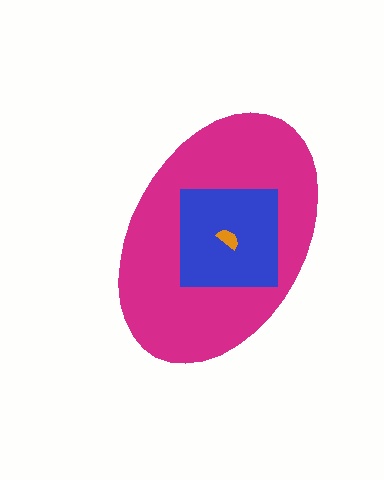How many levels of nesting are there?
3.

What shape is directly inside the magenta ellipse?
The blue square.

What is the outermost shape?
The magenta ellipse.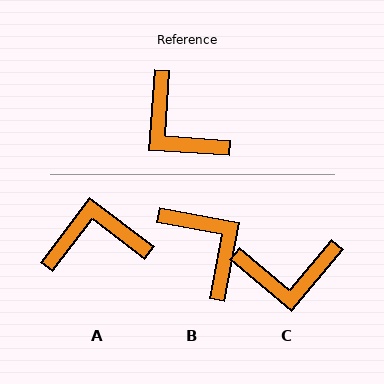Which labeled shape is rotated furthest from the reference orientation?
B, about 173 degrees away.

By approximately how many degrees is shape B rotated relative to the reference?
Approximately 173 degrees counter-clockwise.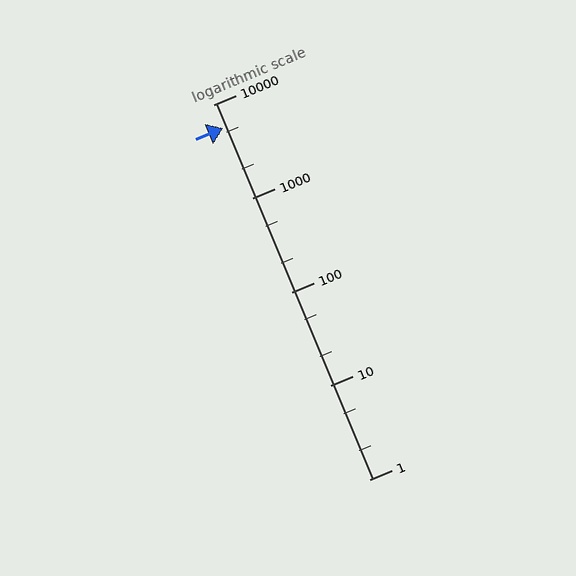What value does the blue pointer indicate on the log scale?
The pointer indicates approximately 5600.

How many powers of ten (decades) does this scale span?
The scale spans 4 decades, from 1 to 10000.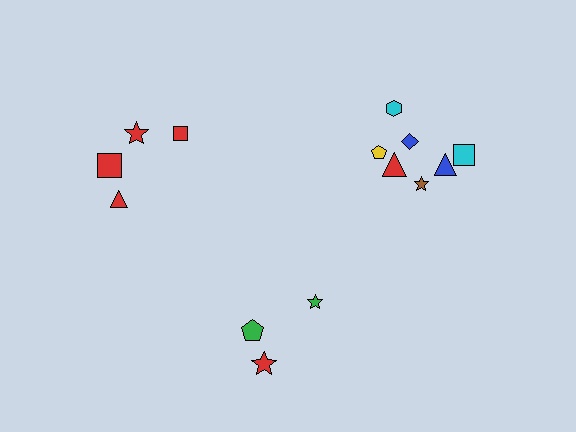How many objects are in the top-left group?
There are 4 objects.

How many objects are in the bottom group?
There are 3 objects.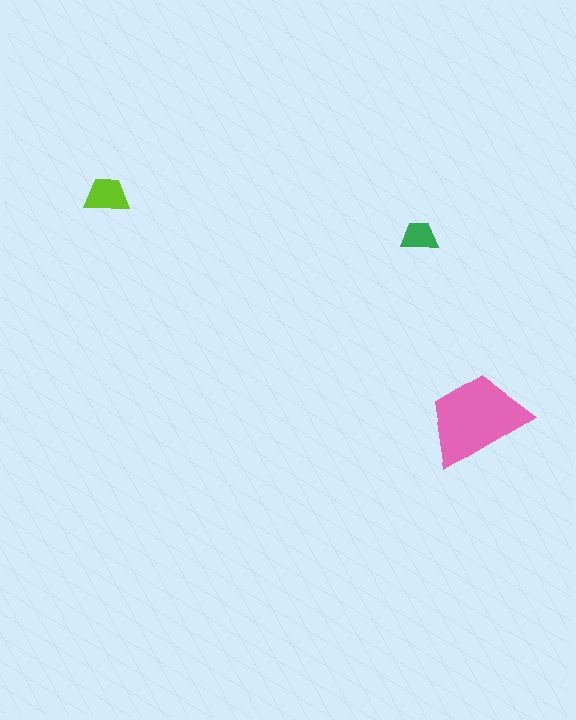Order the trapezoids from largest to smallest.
the pink one, the lime one, the green one.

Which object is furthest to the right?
The pink trapezoid is rightmost.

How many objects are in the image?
There are 3 objects in the image.